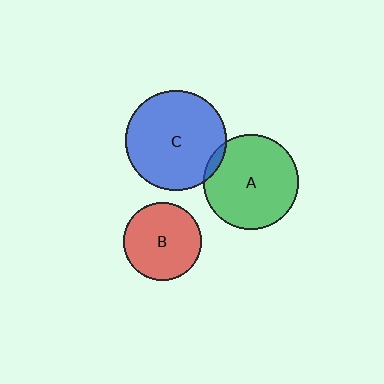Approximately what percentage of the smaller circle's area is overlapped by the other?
Approximately 5%.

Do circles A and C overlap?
Yes.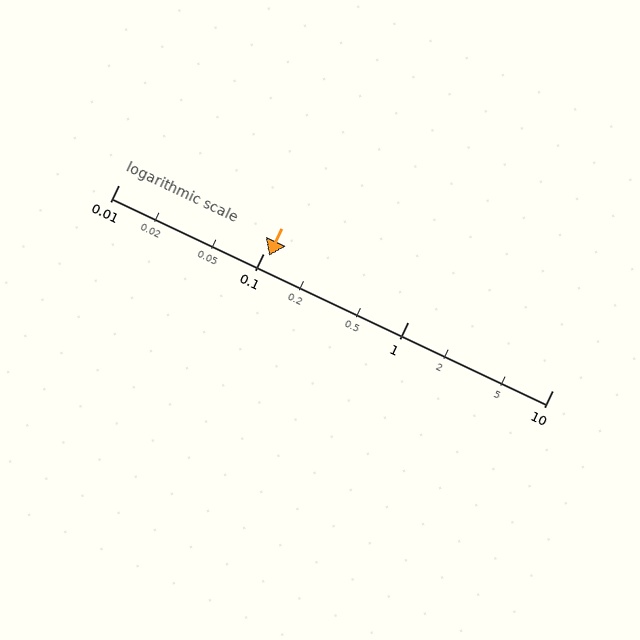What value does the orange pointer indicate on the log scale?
The pointer indicates approximately 0.11.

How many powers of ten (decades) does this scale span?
The scale spans 3 decades, from 0.01 to 10.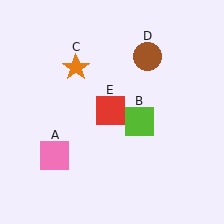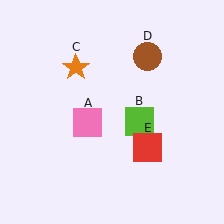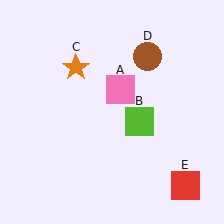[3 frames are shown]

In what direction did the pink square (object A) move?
The pink square (object A) moved up and to the right.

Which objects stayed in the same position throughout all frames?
Lime square (object B) and orange star (object C) and brown circle (object D) remained stationary.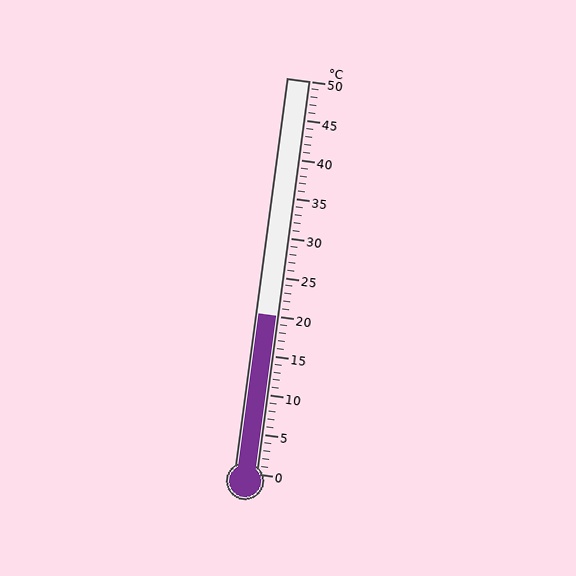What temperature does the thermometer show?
The thermometer shows approximately 20°C.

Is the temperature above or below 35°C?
The temperature is below 35°C.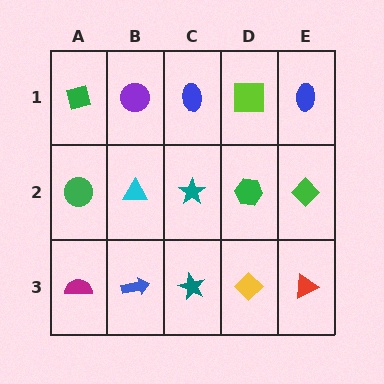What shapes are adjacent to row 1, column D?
A green hexagon (row 2, column D), a blue ellipse (row 1, column C), a blue ellipse (row 1, column E).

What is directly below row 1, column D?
A green hexagon.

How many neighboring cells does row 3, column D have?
3.